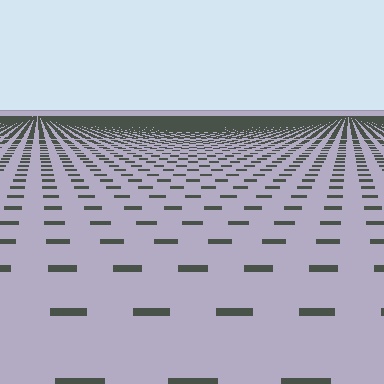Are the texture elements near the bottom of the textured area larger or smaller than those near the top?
Larger. Near the bottom, elements are closer to the viewer and appear at a bigger on-screen size.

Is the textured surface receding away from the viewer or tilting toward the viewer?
The surface is receding away from the viewer. Texture elements get smaller and denser toward the top.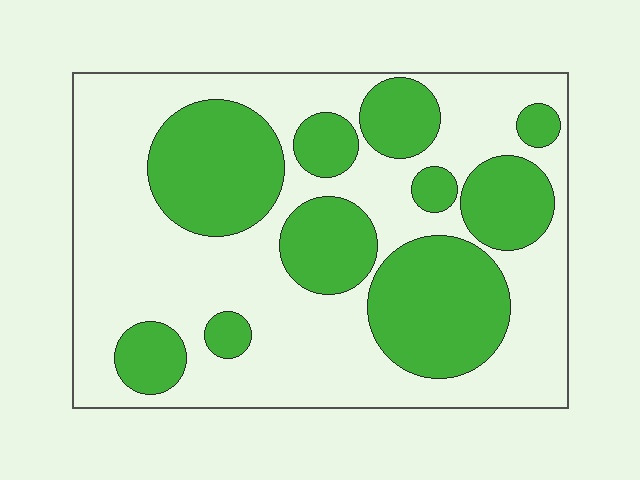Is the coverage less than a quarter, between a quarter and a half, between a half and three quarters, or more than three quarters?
Between a quarter and a half.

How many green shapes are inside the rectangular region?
10.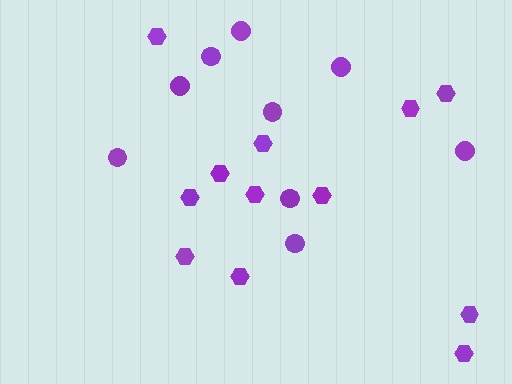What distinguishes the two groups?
There are 2 groups: one group of circles (9) and one group of hexagons (12).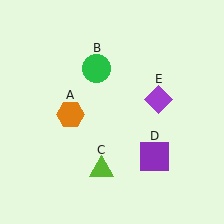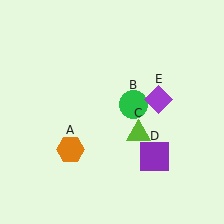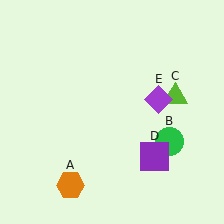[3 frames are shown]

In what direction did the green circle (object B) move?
The green circle (object B) moved down and to the right.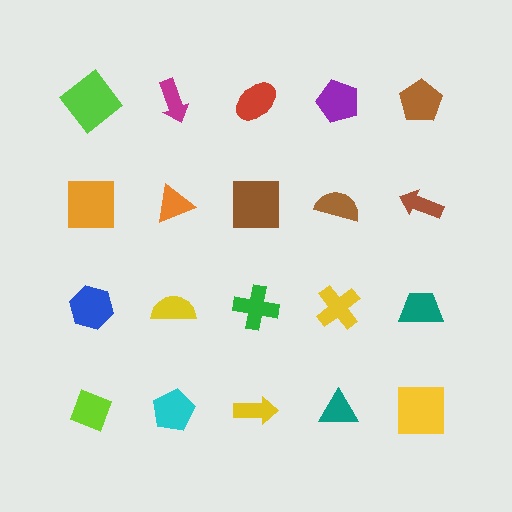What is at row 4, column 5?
A yellow square.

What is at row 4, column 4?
A teal triangle.